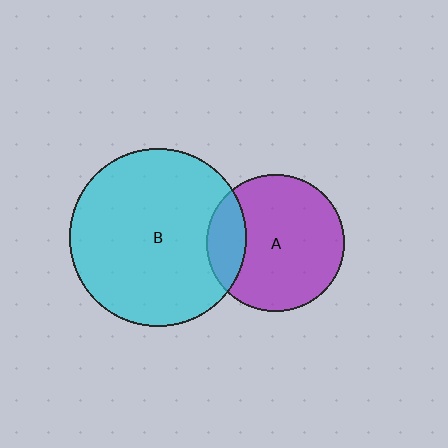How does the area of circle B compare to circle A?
Approximately 1.7 times.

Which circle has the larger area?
Circle B (cyan).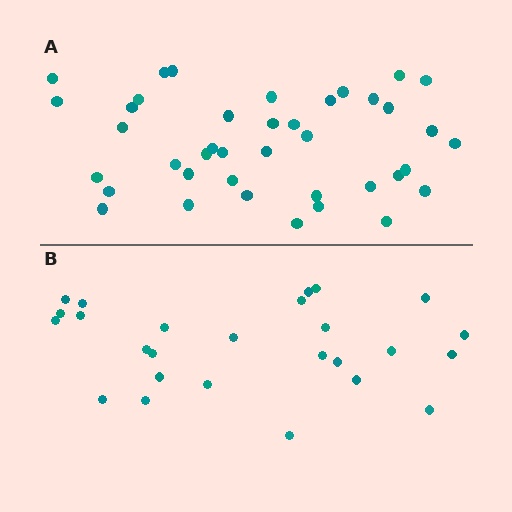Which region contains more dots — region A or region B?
Region A (the top region) has more dots.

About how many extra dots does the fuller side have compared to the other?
Region A has approximately 15 more dots than region B.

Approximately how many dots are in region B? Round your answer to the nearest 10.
About 30 dots. (The exact count is 26, which rounds to 30.)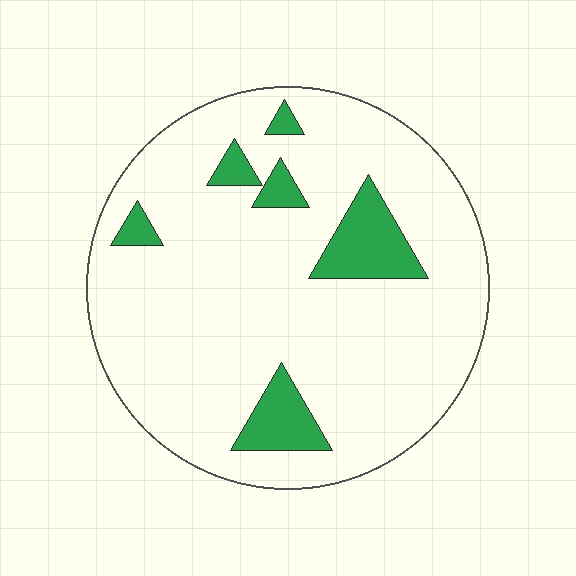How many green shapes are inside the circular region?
6.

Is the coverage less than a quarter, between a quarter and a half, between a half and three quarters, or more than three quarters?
Less than a quarter.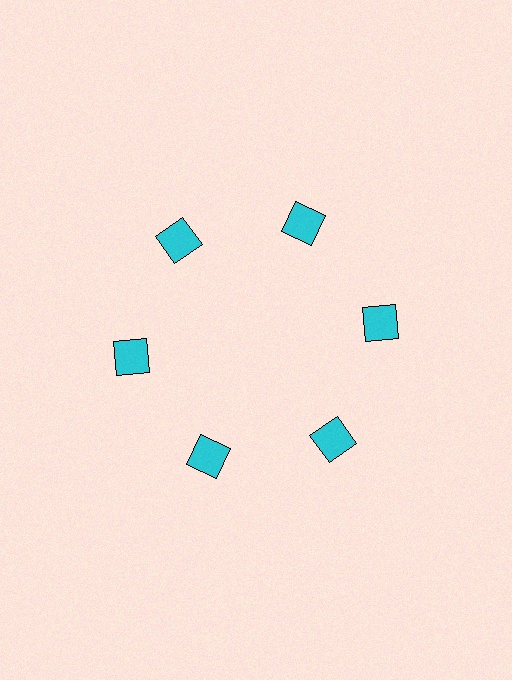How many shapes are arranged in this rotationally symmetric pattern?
There are 6 shapes, arranged in 6 groups of 1.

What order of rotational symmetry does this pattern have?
This pattern has 6-fold rotational symmetry.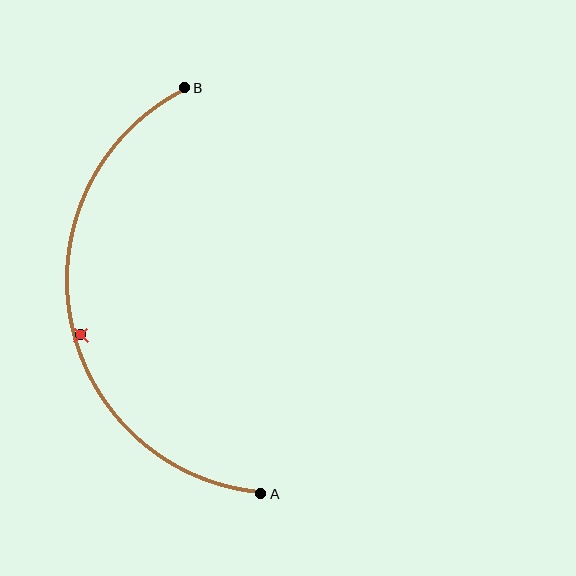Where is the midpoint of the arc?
The arc midpoint is the point on the curve farthest from the straight line joining A and B. It sits to the left of that line.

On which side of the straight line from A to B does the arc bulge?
The arc bulges to the left of the straight line connecting A and B.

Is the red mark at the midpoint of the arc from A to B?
No — the red mark does not lie on the arc at all. It sits slightly inside the curve.